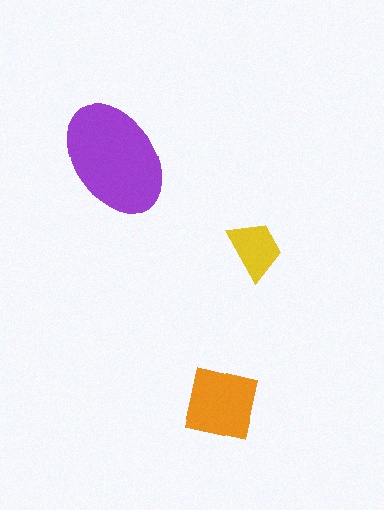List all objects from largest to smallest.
The purple ellipse, the orange square, the yellow trapezoid.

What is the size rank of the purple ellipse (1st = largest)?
1st.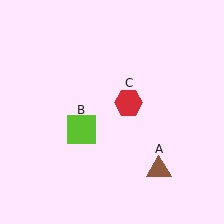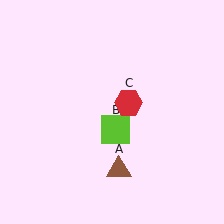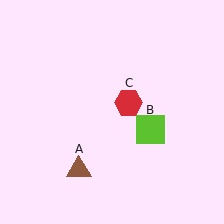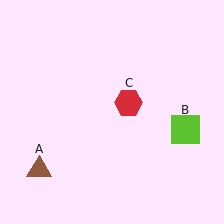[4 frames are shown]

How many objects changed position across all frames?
2 objects changed position: brown triangle (object A), lime square (object B).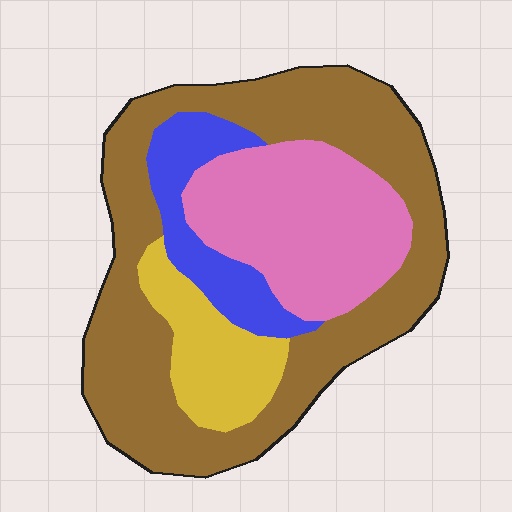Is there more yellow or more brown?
Brown.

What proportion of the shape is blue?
Blue covers 12% of the shape.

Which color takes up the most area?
Brown, at roughly 50%.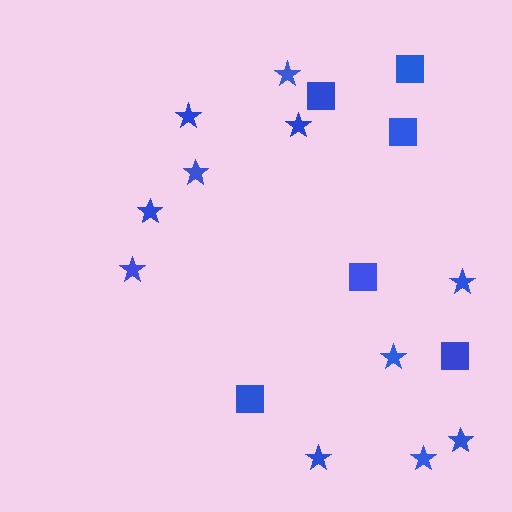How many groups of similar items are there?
There are 2 groups: one group of squares (6) and one group of stars (11).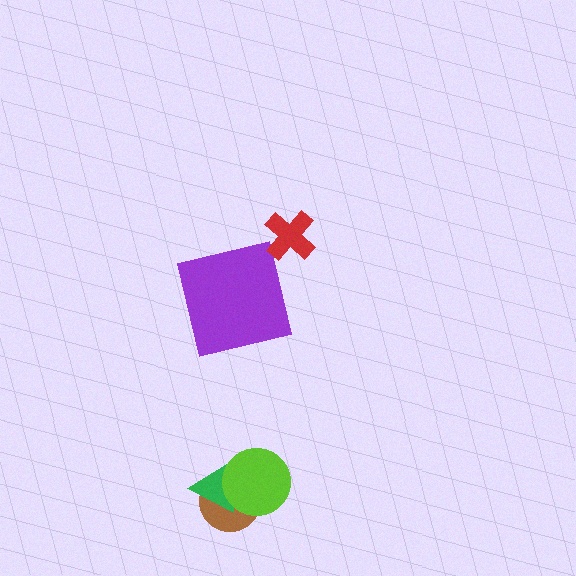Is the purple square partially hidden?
No, no other shape covers it.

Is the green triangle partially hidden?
Yes, it is partially covered by another shape.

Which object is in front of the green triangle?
The lime circle is in front of the green triangle.